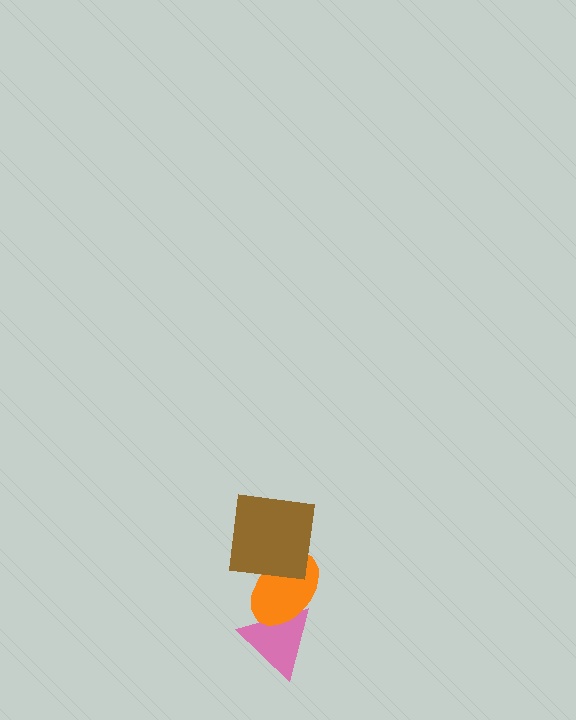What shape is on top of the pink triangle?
The orange ellipse is on top of the pink triangle.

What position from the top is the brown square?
The brown square is 1st from the top.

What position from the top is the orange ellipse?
The orange ellipse is 2nd from the top.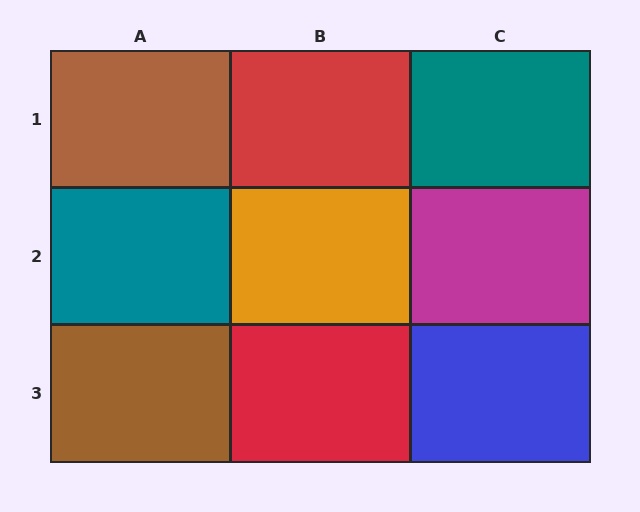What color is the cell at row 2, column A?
Teal.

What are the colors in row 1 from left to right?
Brown, red, teal.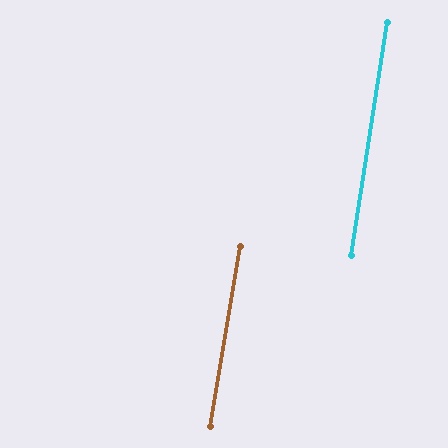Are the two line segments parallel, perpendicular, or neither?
Parallel — their directions differ by only 0.4°.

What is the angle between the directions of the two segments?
Approximately 0 degrees.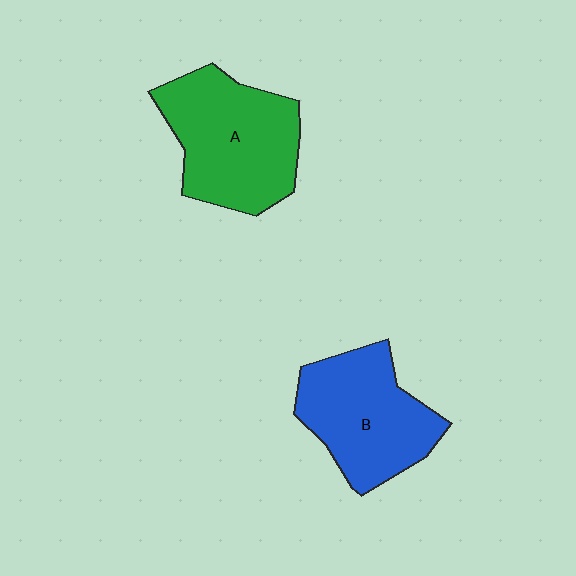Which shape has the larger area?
Shape A (green).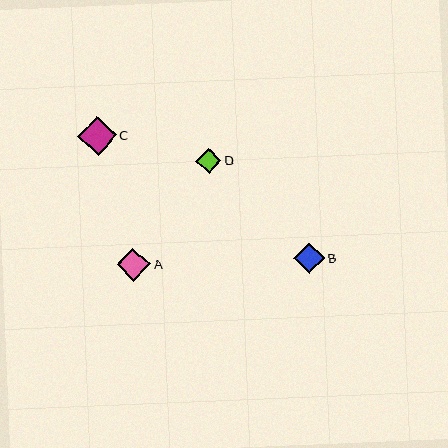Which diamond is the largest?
Diamond C is the largest with a size of approximately 39 pixels.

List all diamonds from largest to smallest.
From largest to smallest: C, A, B, D.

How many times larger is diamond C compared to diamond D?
Diamond C is approximately 1.5 times the size of diamond D.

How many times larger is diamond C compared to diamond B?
Diamond C is approximately 1.3 times the size of diamond B.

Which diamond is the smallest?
Diamond D is the smallest with a size of approximately 25 pixels.